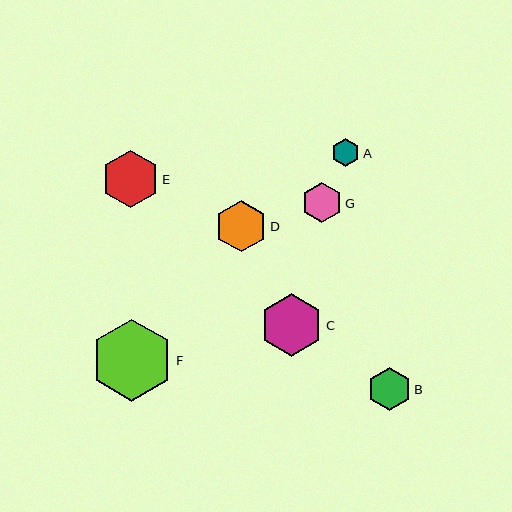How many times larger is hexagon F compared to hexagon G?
Hexagon F is approximately 2.1 times the size of hexagon G.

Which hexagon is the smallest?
Hexagon A is the smallest with a size of approximately 28 pixels.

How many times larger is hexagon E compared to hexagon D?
Hexagon E is approximately 1.1 times the size of hexagon D.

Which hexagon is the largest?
Hexagon F is the largest with a size of approximately 82 pixels.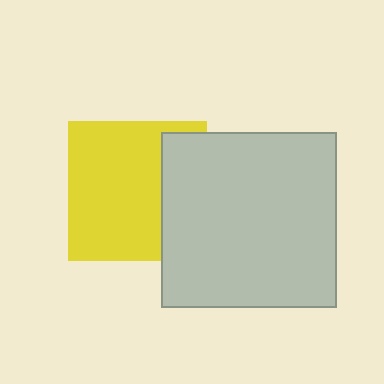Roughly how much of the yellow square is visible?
Most of it is visible (roughly 69%).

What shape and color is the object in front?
The object in front is a light gray square.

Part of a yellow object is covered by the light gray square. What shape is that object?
It is a square.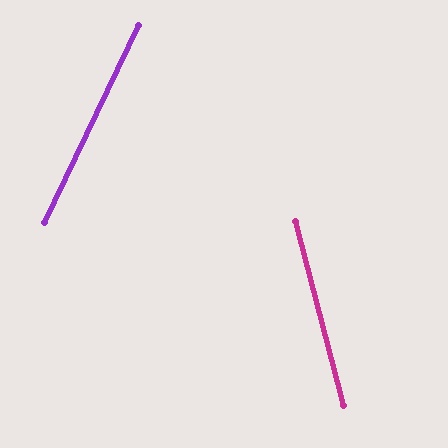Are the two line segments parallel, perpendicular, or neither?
Neither parallel nor perpendicular — they differ by about 40°.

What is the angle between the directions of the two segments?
Approximately 40 degrees.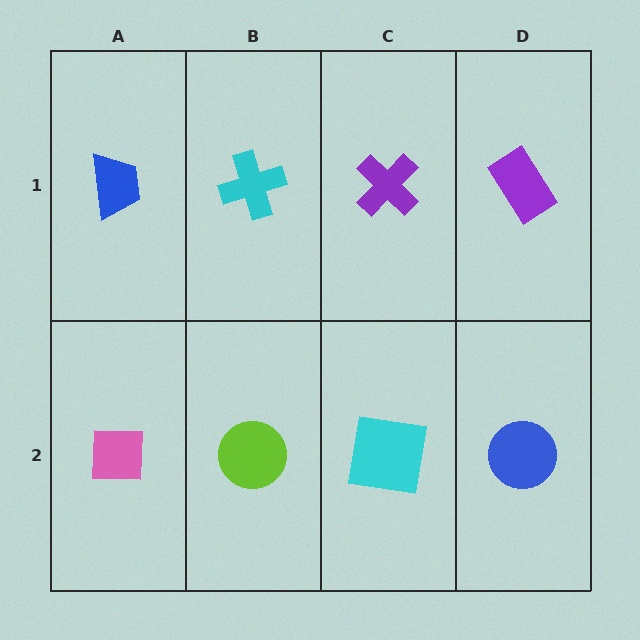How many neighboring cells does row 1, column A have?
2.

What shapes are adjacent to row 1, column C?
A cyan square (row 2, column C), a cyan cross (row 1, column B), a purple rectangle (row 1, column D).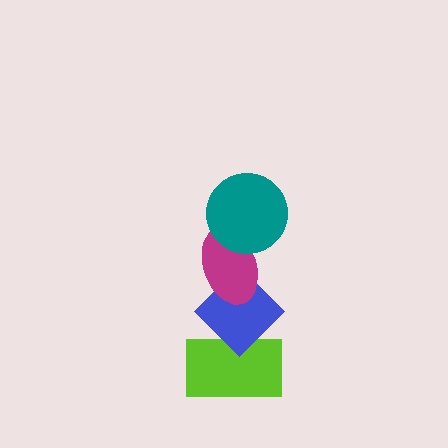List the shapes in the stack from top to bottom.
From top to bottom: the teal circle, the magenta ellipse, the blue diamond, the lime rectangle.